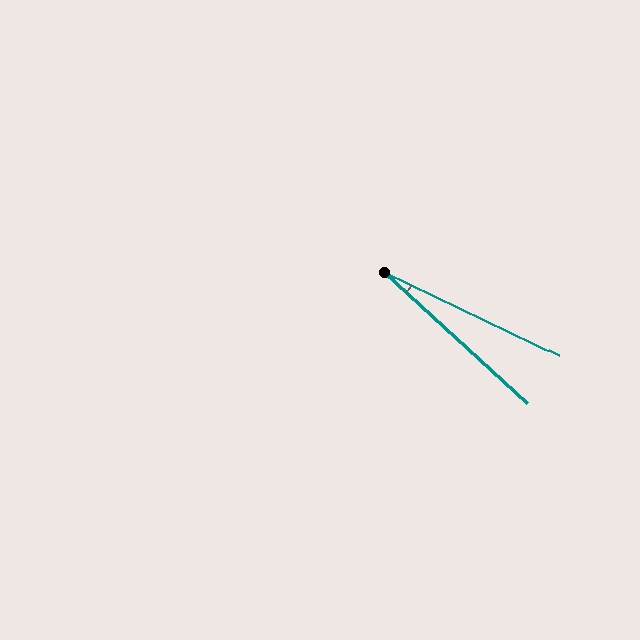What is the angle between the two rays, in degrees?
Approximately 17 degrees.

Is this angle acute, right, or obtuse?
It is acute.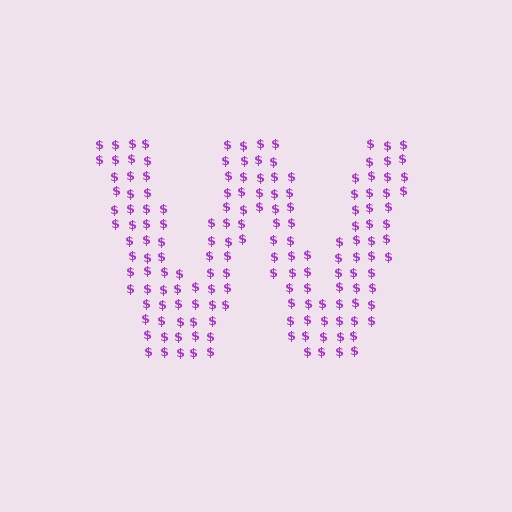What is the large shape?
The large shape is the letter W.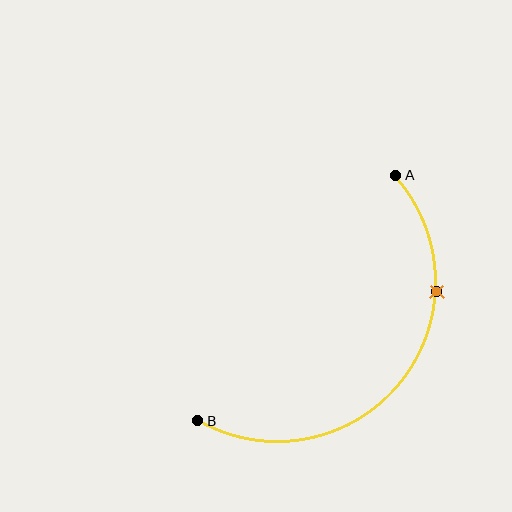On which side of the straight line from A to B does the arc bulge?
The arc bulges below and to the right of the straight line connecting A and B.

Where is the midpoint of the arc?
The arc midpoint is the point on the curve farthest from the straight line joining A and B. It sits below and to the right of that line.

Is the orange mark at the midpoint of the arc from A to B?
No. The orange mark lies on the arc but is closer to endpoint A. The arc midpoint would be at the point on the curve equidistant along the arc from both A and B.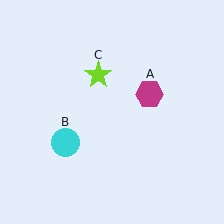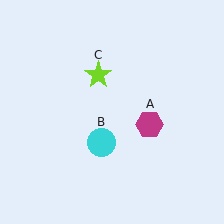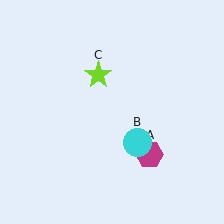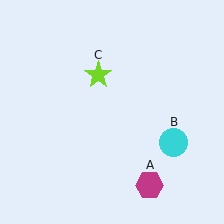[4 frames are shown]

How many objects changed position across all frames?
2 objects changed position: magenta hexagon (object A), cyan circle (object B).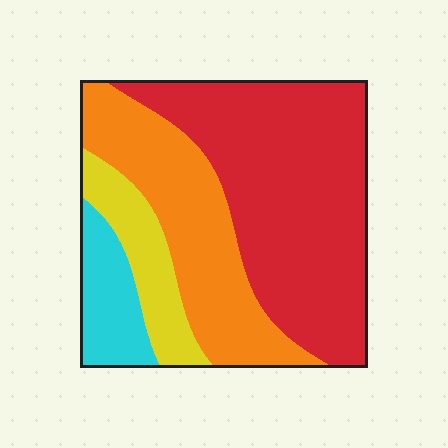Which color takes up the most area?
Red, at roughly 50%.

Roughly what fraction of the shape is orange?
Orange takes up between a sixth and a third of the shape.